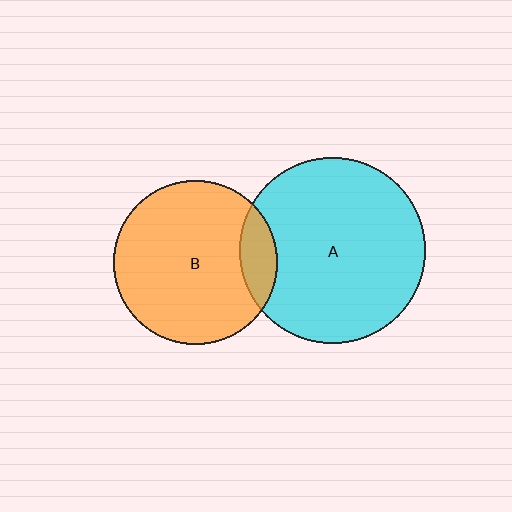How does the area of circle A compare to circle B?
Approximately 1.3 times.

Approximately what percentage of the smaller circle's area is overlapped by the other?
Approximately 15%.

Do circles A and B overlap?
Yes.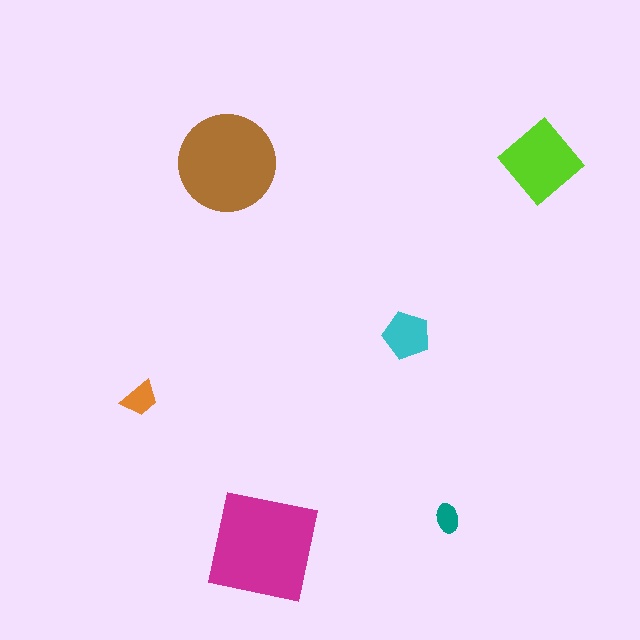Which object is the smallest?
The teal ellipse.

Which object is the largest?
The magenta square.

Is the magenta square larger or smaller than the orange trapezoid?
Larger.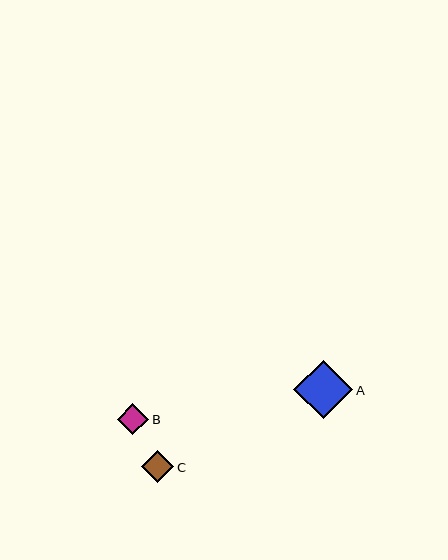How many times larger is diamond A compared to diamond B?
Diamond A is approximately 1.9 times the size of diamond B.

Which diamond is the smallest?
Diamond B is the smallest with a size of approximately 31 pixels.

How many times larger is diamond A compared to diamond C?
Diamond A is approximately 1.8 times the size of diamond C.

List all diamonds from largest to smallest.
From largest to smallest: A, C, B.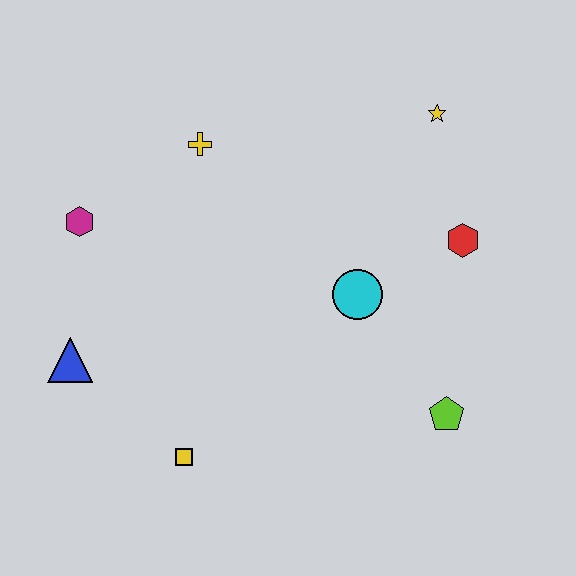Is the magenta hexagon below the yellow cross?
Yes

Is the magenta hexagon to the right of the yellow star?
No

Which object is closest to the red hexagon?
The cyan circle is closest to the red hexagon.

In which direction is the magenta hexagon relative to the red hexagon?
The magenta hexagon is to the left of the red hexagon.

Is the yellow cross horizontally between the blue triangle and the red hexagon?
Yes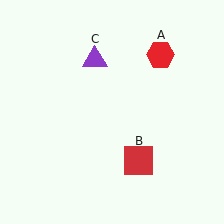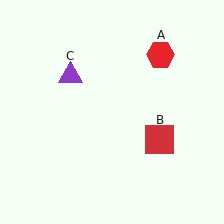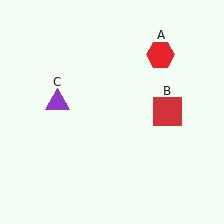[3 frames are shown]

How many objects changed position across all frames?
2 objects changed position: red square (object B), purple triangle (object C).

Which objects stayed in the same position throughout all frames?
Red hexagon (object A) remained stationary.